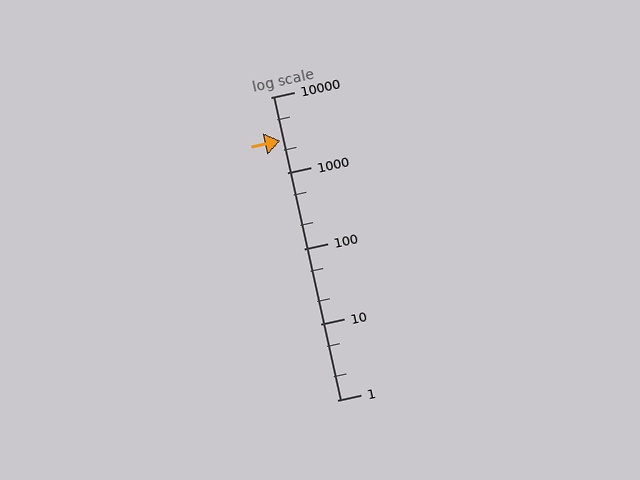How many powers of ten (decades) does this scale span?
The scale spans 4 decades, from 1 to 10000.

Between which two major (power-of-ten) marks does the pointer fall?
The pointer is between 1000 and 10000.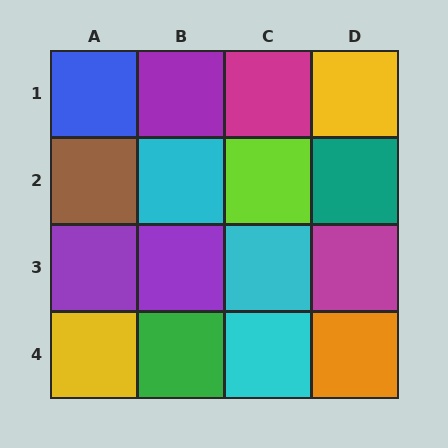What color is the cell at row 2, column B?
Cyan.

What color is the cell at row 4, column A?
Yellow.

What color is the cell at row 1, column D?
Yellow.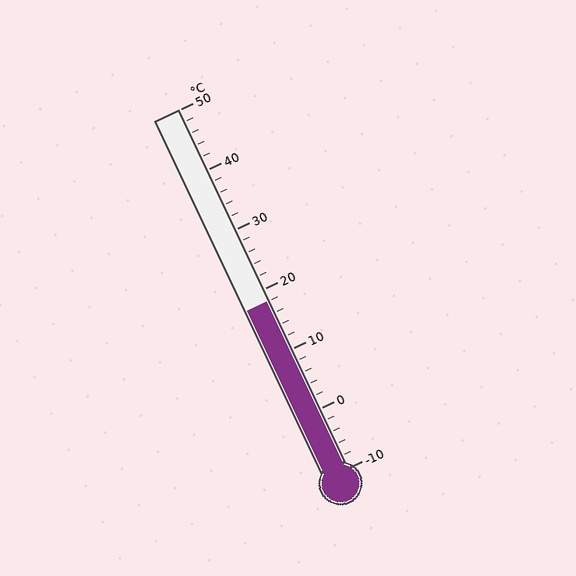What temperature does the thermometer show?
The thermometer shows approximately 18°C.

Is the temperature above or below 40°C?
The temperature is below 40°C.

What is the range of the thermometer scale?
The thermometer scale ranges from -10°C to 50°C.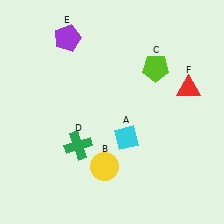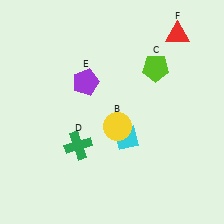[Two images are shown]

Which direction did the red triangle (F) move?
The red triangle (F) moved up.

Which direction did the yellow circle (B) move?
The yellow circle (B) moved up.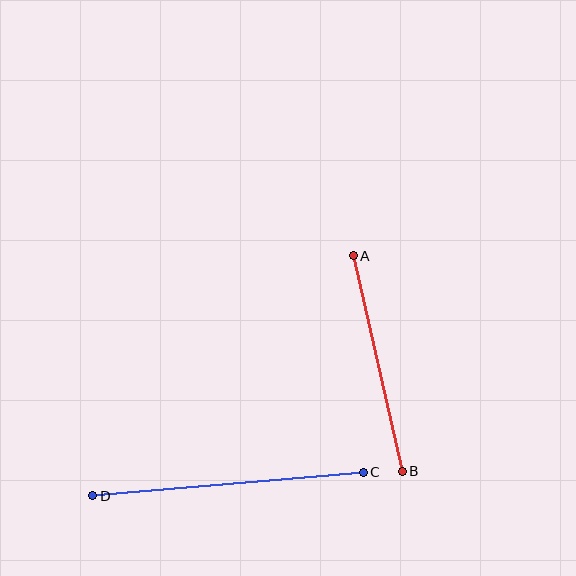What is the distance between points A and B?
The distance is approximately 221 pixels.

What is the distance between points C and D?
The distance is approximately 272 pixels.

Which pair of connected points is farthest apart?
Points C and D are farthest apart.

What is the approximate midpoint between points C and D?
The midpoint is at approximately (228, 484) pixels.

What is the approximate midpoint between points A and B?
The midpoint is at approximately (378, 363) pixels.